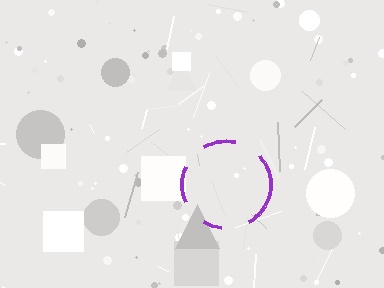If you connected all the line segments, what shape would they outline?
They would outline a circle.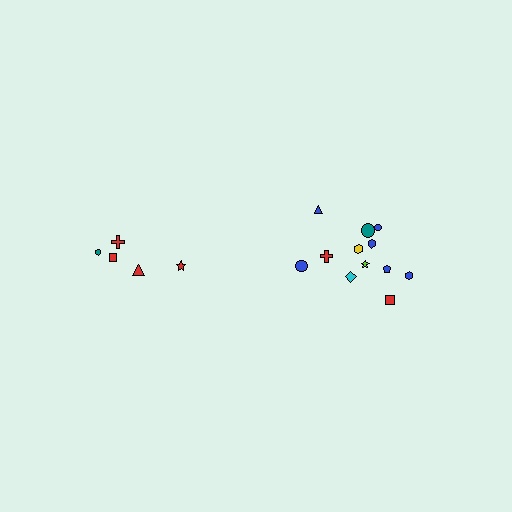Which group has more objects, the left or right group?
The right group.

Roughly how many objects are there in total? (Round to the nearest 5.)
Roughly 15 objects in total.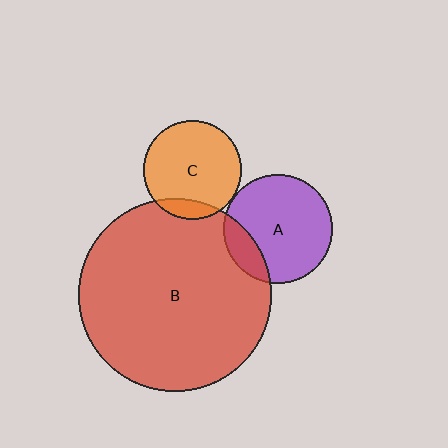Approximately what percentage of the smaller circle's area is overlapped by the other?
Approximately 10%.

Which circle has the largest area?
Circle B (red).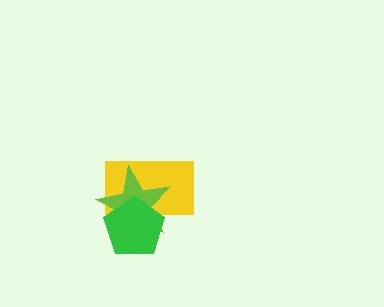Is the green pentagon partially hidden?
No, no other shape covers it.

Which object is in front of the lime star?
The green pentagon is in front of the lime star.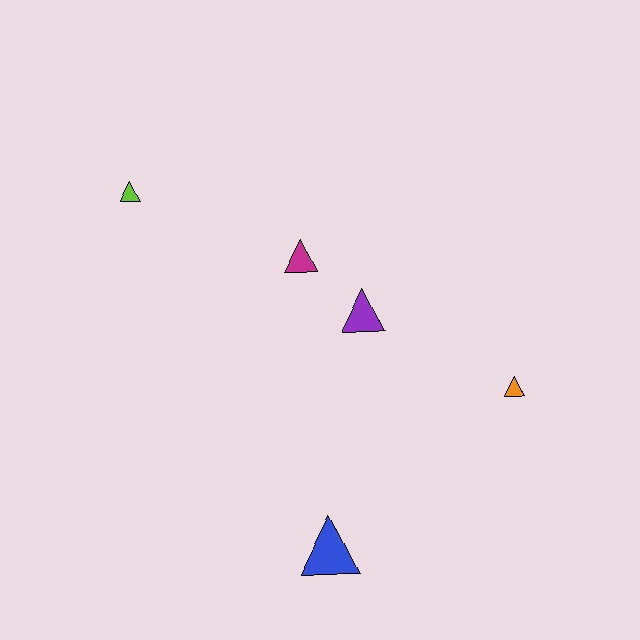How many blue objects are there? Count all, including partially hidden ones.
There is 1 blue object.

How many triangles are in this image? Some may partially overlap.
There are 5 triangles.